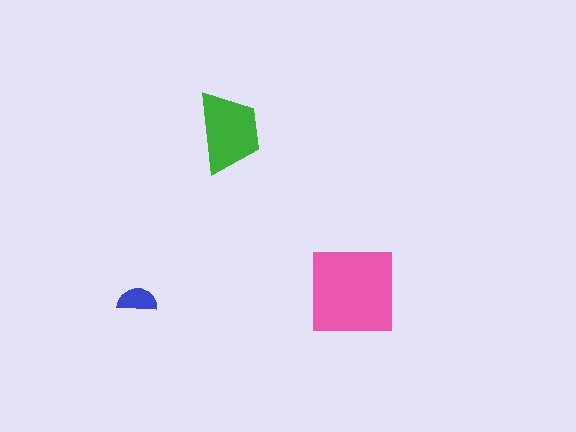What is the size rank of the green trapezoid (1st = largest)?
2nd.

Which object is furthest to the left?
The blue semicircle is leftmost.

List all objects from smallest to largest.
The blue semicircle, the green trapezoid, the pink square.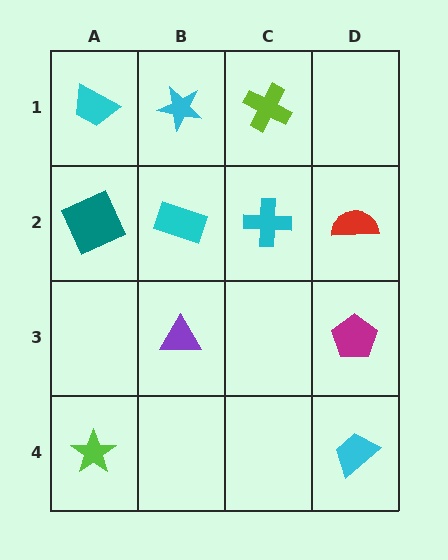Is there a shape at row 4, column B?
No, that cell is empty.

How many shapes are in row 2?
4 shapes.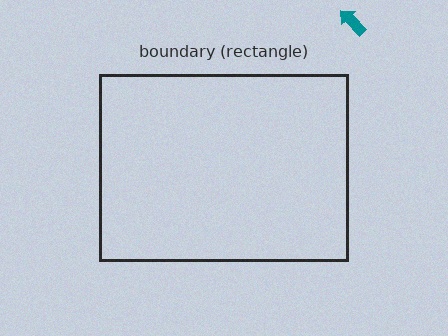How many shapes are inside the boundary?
0 inside, 1 outside.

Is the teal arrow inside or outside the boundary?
Outside.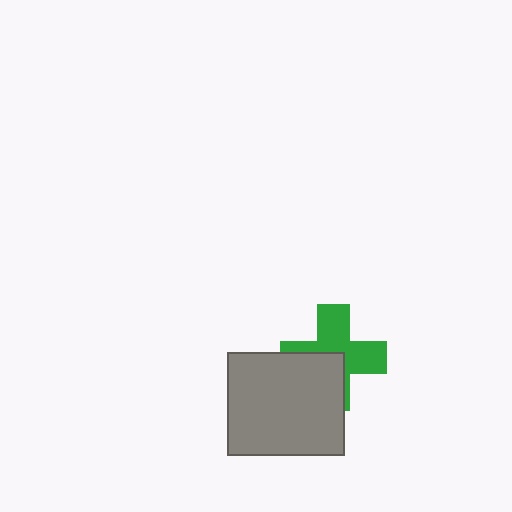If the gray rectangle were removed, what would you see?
You would see the complete green cross.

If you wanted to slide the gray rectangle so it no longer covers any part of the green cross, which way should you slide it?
Slide it toward the lower-left — that is the most direct way to separate the two shapes.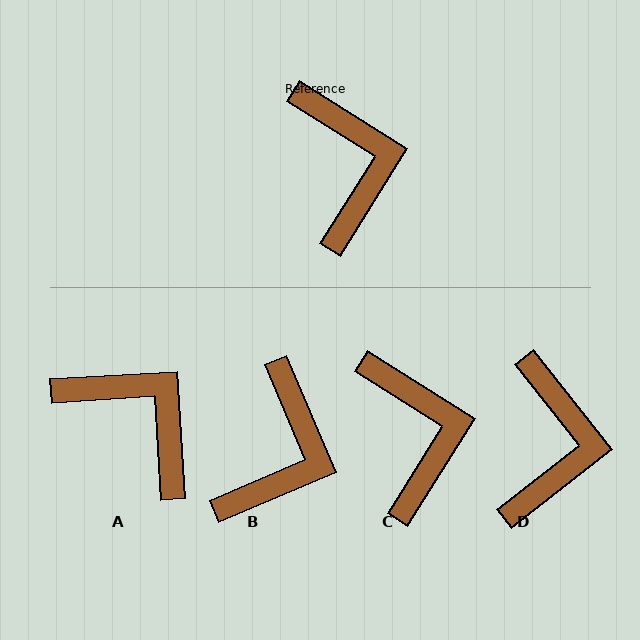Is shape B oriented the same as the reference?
No, it is off by about 35 degrees.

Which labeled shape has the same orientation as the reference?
C.